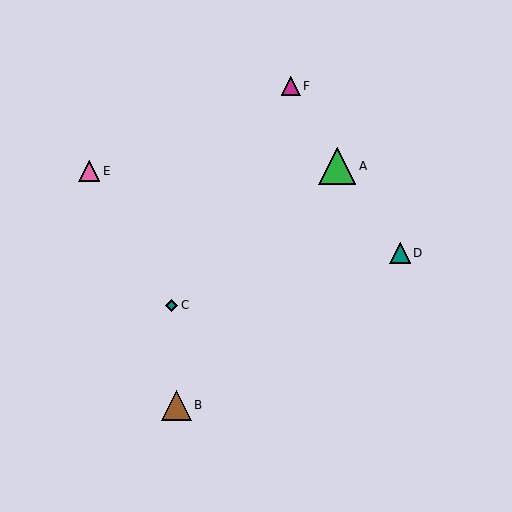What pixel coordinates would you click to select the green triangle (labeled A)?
Click at (337, 166) to select the green triangle A.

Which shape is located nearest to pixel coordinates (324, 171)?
The green triangle (labeled A) at (337, 166) is nearest to that location.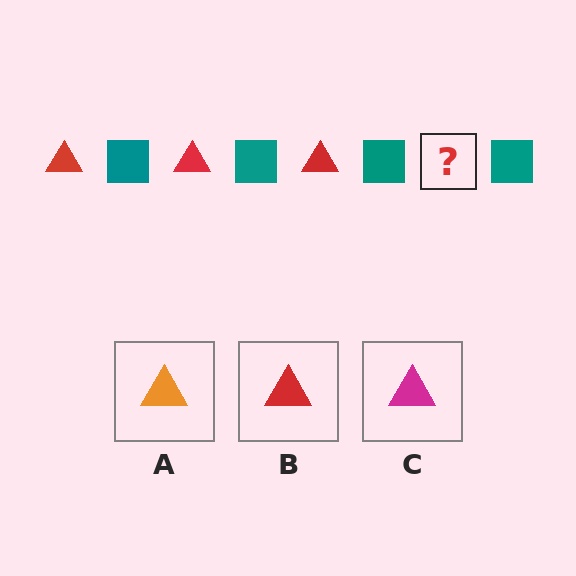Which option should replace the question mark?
Option B.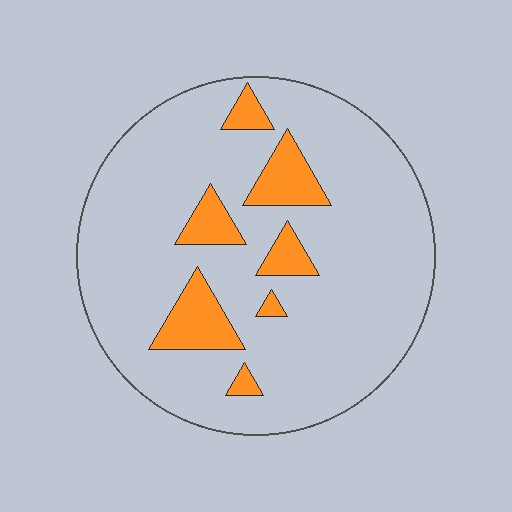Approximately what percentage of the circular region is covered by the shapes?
Approximately 15%.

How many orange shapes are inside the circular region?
7.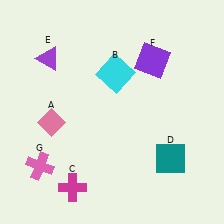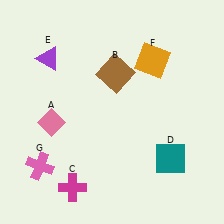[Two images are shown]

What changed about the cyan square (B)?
In Image 1, B is cyan. In Image 2, it changed to brown.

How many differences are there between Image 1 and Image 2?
There are 2 differences between the two images.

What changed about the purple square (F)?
In Image 1, F is purple. In Image 2, it changed to orange.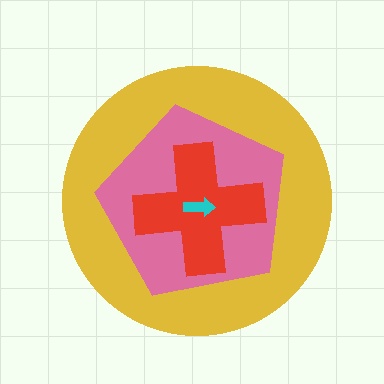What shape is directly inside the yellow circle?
The pink pentagon.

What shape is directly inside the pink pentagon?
The red cross.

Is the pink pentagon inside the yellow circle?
Yes.